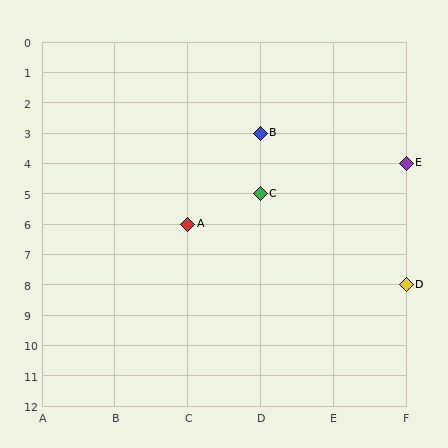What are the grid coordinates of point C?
Point C is at grid coordinates (D, 5).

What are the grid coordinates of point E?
Point E is at grid coordinates (F, 4).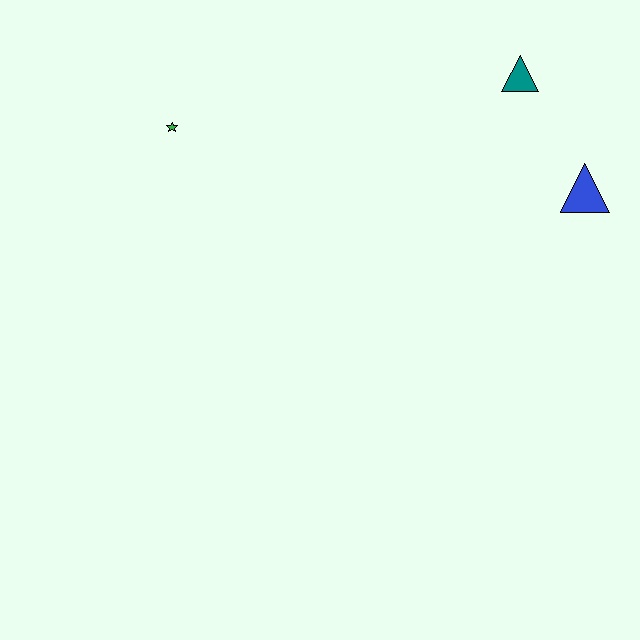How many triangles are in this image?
There are 2 triangles.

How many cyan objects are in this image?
There are no cyan objects.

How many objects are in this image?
There are 3 objects.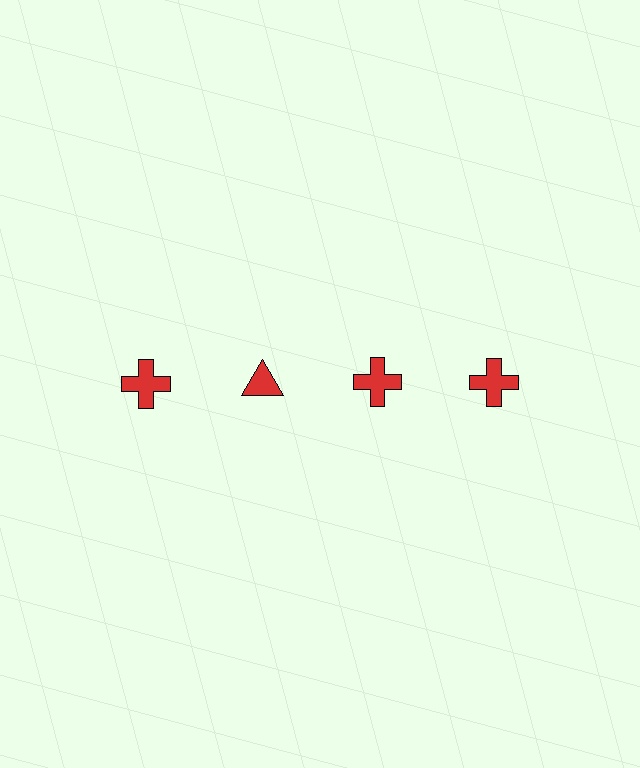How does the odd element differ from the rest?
It has a different shape: triangle instead of cross.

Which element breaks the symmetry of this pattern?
The red triangle in the top row, second from left column breaks the symmetry. All other shapes are red crosses.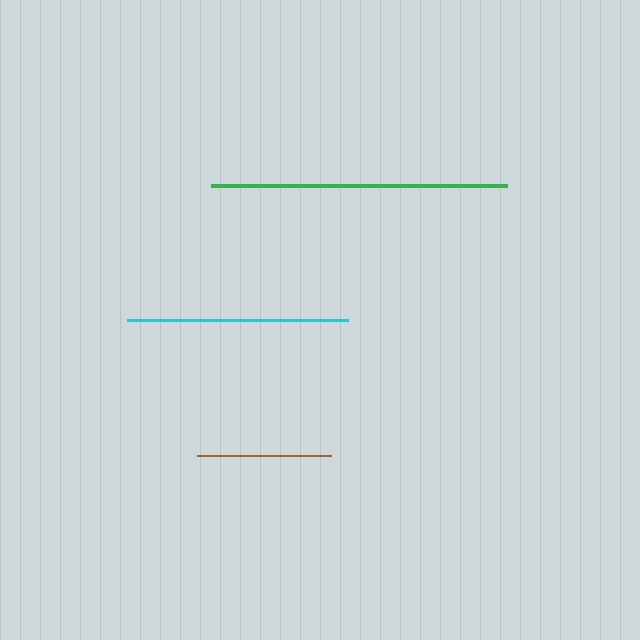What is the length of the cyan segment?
The cyan segment is approximately 221 pixels long.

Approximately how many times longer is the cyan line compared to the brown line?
The cyan line is approximately 1.7 times the length of the brown line.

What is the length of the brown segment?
The brown segment is approximately 134 pixels long.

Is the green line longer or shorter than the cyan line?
The green line is longer than the cyan line.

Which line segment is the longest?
The green line is the longest at approximately 296 pixels.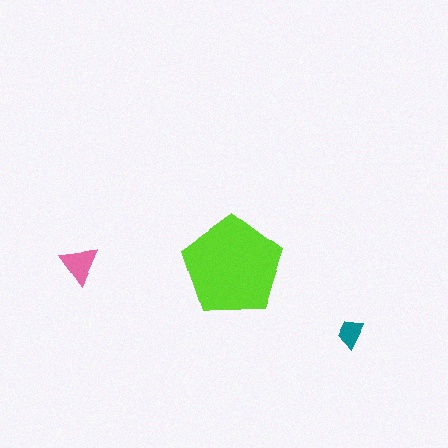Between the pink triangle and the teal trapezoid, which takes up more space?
The pink triangle.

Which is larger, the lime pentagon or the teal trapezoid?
The lime pentagon.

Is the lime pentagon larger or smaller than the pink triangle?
Larger.